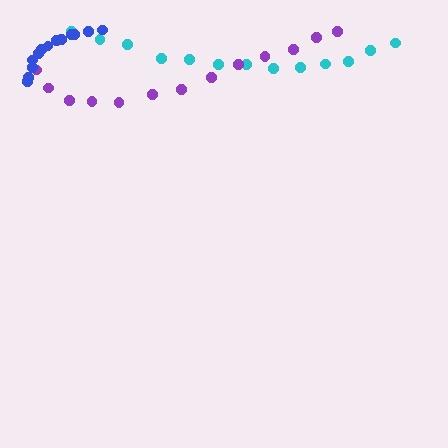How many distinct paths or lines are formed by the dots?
There are 3 distinct paths.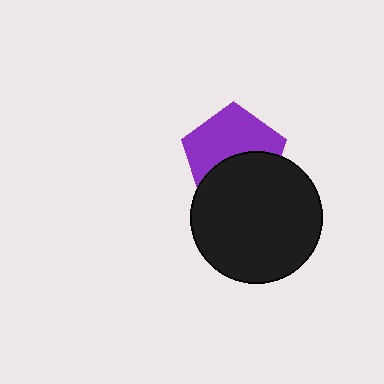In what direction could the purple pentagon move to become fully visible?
The purple pentagon could move up. That would shift it out from behind the black circle entirely.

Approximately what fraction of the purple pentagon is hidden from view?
Roughly 44% of the purple pentagon is hidden behind the black circle.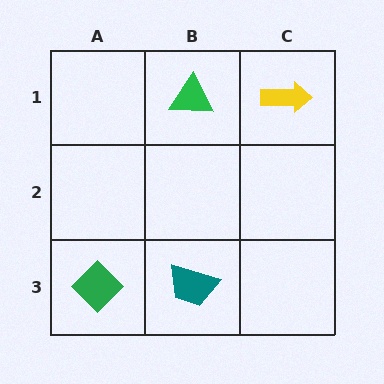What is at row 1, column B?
A green triangle.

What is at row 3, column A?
A green diamond.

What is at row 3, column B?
A teal trapezoid.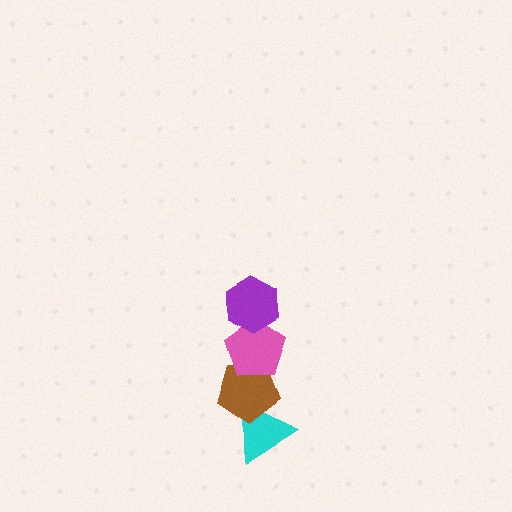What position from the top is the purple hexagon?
The purple hexagon is 1st from the top.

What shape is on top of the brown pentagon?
The pink pentagon is on top of the brown pentagon.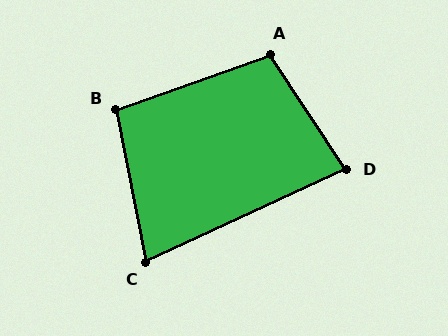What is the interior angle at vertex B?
Approximately 99 degrees (obtuse).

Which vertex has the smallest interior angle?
C, at approximately 76 degrees.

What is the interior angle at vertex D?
Approximately 81 degrees (acute).